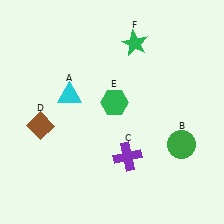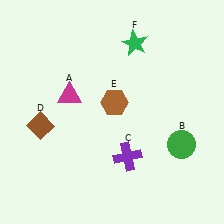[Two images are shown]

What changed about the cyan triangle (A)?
In Image 1, A is cyan. In Image 2, it changed to magenta.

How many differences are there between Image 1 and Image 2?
There are 2 differences between the two images.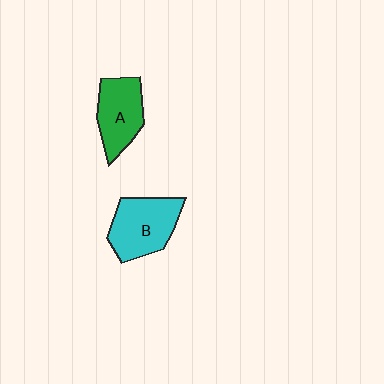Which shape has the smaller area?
Shape A (green).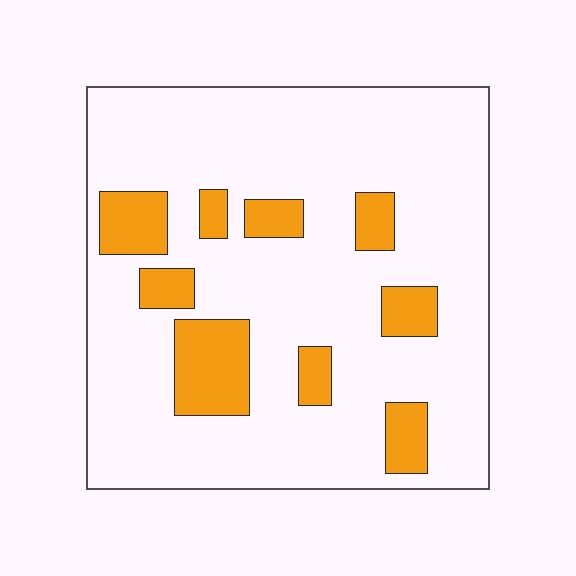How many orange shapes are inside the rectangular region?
9.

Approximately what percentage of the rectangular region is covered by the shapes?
Approximately 15%.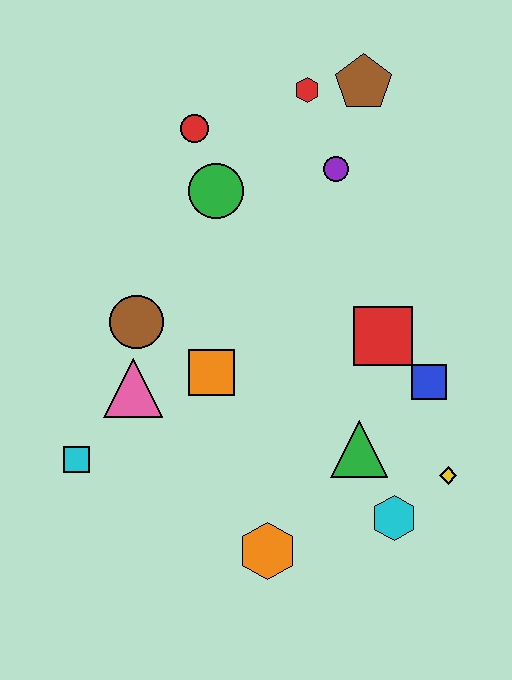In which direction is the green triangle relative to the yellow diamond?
The green triangle is to the left of the yellow diamond.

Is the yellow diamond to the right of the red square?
Yes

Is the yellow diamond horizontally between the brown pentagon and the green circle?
No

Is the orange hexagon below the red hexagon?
Yes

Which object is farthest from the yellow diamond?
The red circle is farthest from the yellow diamond.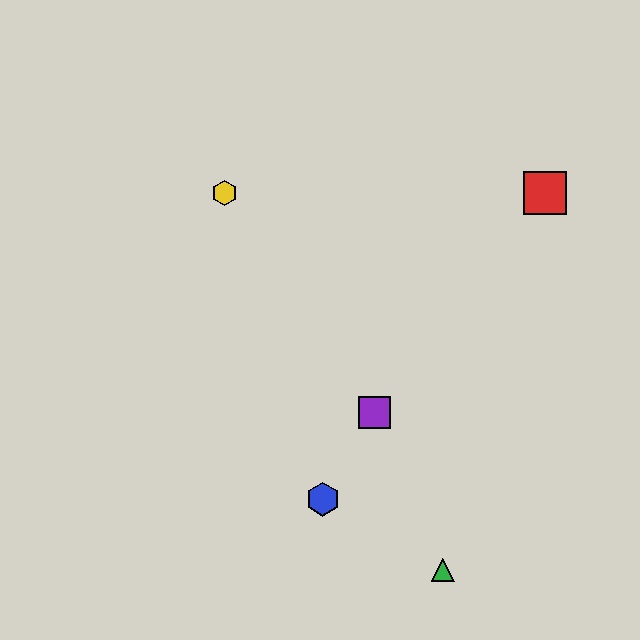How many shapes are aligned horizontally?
2 shapes (the red square, the yellow hexagon) are aligned horizontally.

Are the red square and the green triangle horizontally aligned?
No, the red square is at y≈193 and the green triangle is at y≈570.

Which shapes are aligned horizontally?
The red square, the yellow hexagon are aligned horizontally.